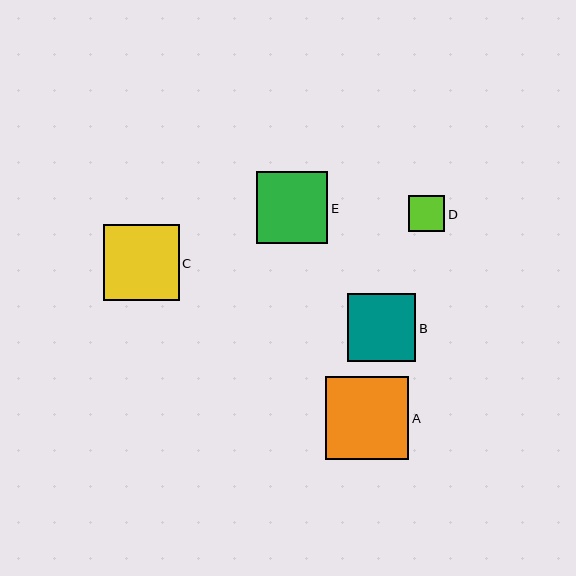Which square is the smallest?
Square D is the smallest with a size of approximately 37 pixels.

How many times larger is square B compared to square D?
Square B is approximately 1.9 times the size of square D.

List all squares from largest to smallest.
From largest to smallest: A, C, E, B, D.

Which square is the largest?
Square A is the largest with a size of approximately 83 pixels.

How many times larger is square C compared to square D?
Square C is approximately 2.1 times the size of square D.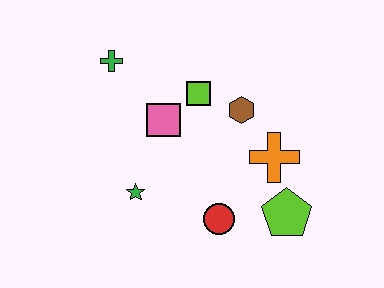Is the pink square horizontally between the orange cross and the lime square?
No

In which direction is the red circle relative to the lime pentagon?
The red circle is to the left of the lime pentagon.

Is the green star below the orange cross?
Yes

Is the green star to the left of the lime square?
Yes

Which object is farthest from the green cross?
The lime pentagon is farthest from the green cross.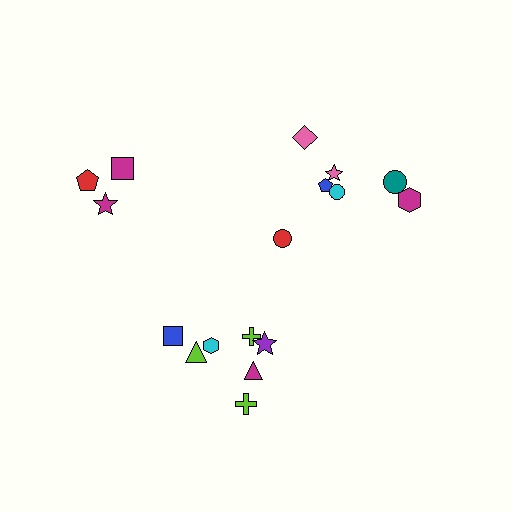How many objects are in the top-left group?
There are 3 objects.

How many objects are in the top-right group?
There are 7 objects.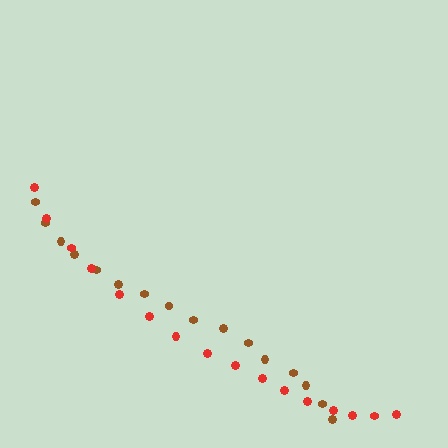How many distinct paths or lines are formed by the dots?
There are 2 distinct paths.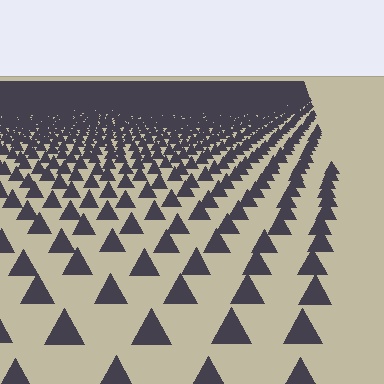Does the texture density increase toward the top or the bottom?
Density increases toward the top.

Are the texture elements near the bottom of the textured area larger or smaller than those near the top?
Larger. Near the bottom, elements are closer to the viewer and appear at a bigger on-screen size.